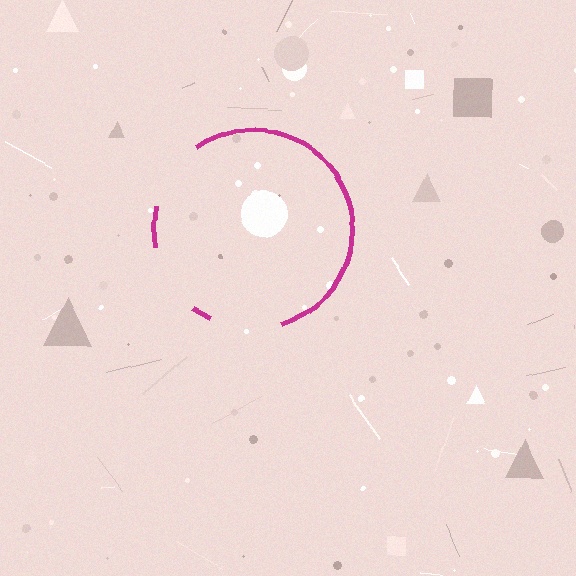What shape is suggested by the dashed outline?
The dashed outline suggests a circle.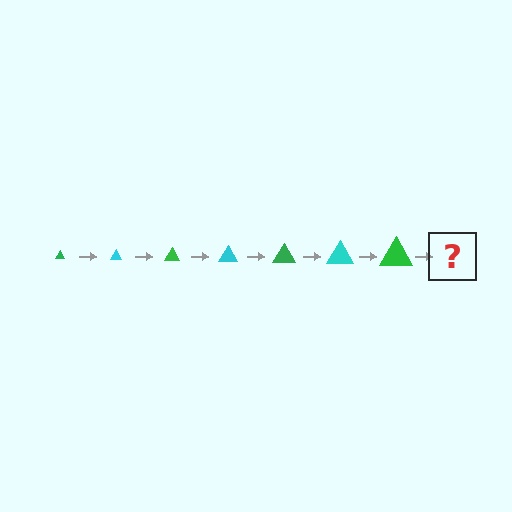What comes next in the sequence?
The next element should be a cyan triangle, larger than the previous one.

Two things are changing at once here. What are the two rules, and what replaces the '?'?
The two rules are that the triangle grows larger each step and the color cycles through green and cyan. The '?' should be a cyan triangle, larger than the previous one.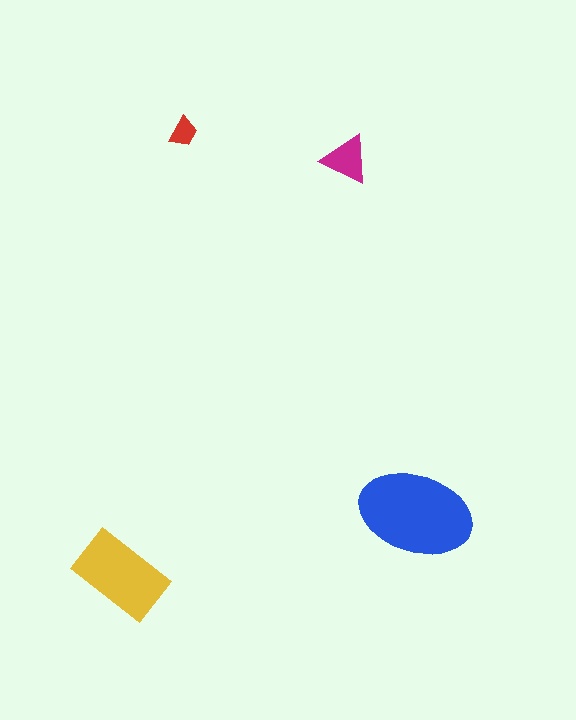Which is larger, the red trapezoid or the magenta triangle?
The magenta triangle.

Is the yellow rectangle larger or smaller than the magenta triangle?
Larger.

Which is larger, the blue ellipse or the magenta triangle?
The blue ellipse.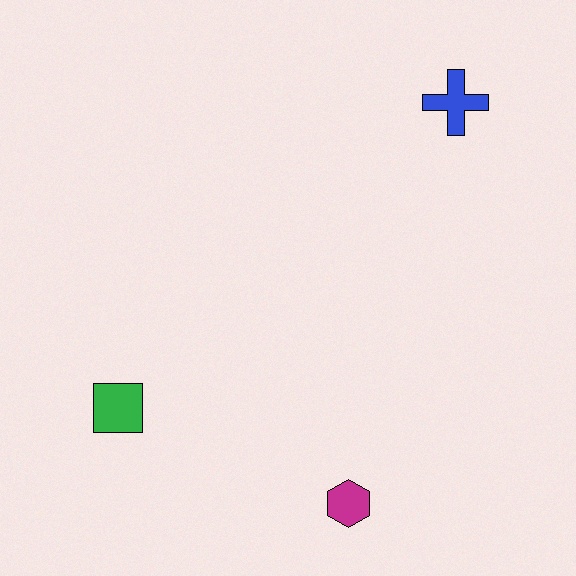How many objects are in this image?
There are 3 objects.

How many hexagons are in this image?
There is 1 hexagon.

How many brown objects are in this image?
There are no brown objects.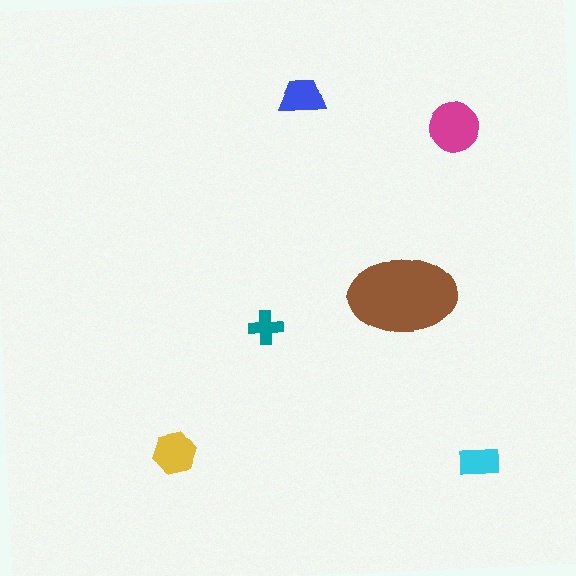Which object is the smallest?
The teal cross.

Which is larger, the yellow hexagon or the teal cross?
The yellow hexagon.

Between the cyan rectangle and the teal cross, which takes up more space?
The cyan rectangle.